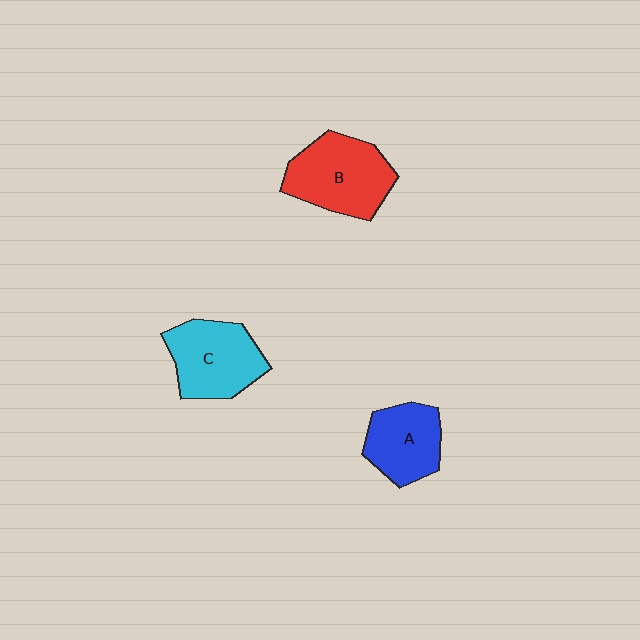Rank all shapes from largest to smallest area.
From largest to smallest: B (red), C (cyan), A (blue).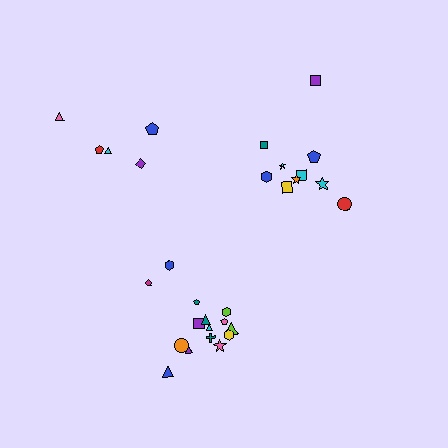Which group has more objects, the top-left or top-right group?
The top-right group.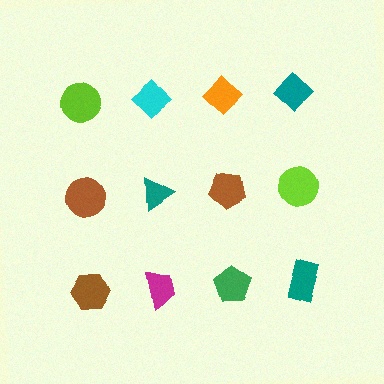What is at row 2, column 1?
A brown circle.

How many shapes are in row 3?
4 shapes.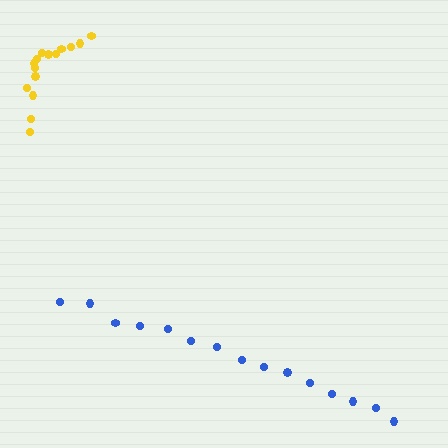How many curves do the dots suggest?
There are 2 distinct paths.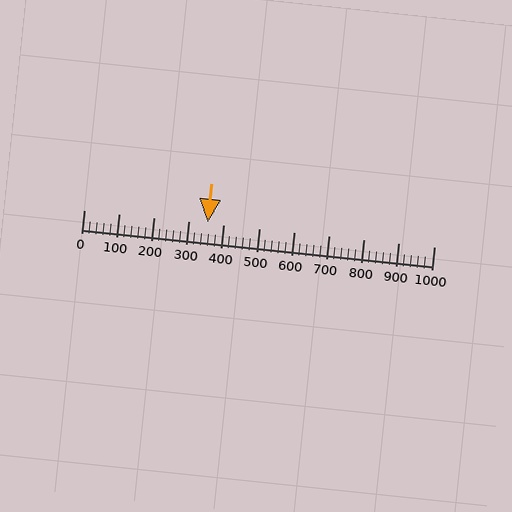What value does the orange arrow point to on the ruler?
The orange arrow points to approximately 354.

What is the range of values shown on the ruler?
The ruler shows values from 0 to 1000.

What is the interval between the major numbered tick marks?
The major tick marks are spaced 100 units apart.